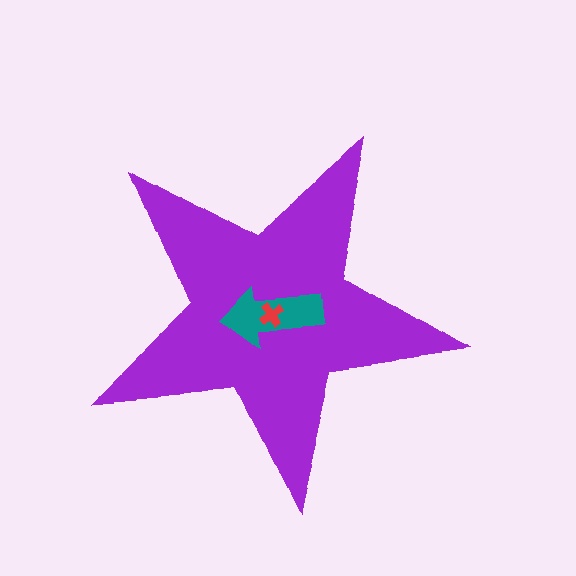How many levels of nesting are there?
3.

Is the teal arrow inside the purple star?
Yes.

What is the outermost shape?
The purple star.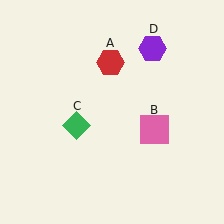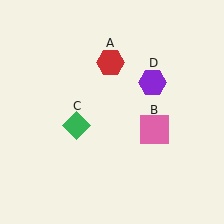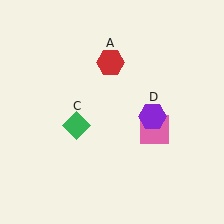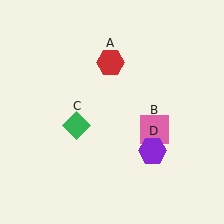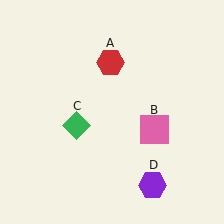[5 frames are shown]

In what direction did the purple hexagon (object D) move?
The purple hexagon (object D) moved down.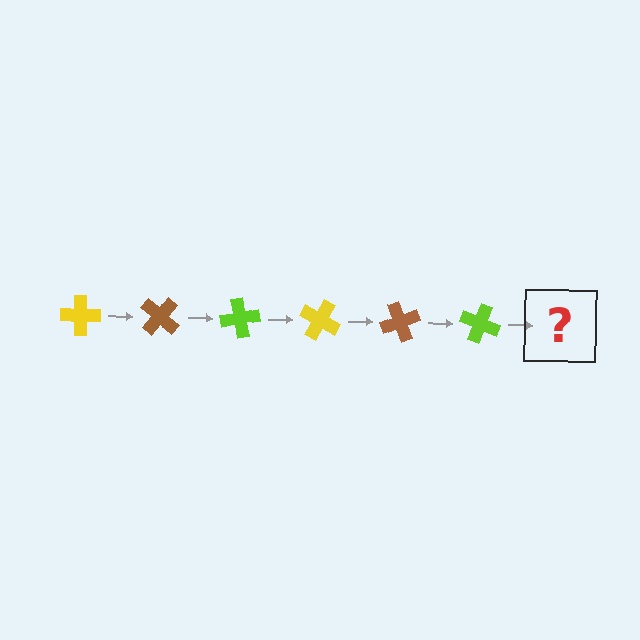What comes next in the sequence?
The next element should be a yellow cross, rotated 240 degrees from the start.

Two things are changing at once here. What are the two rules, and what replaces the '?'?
The two rules are that it rotates 40 degrees each step and the color cycles through yellow, brown, and lime. The '?' should be a yellow cross, rotated 240 degrees from the start.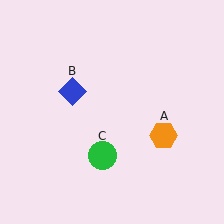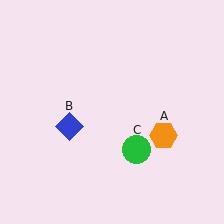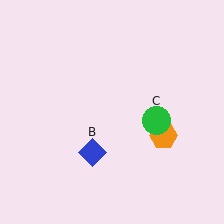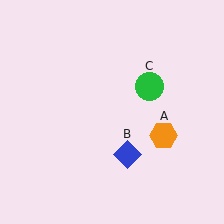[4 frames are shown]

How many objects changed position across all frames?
2 objects changed position: blue diamond (object B), green circle (object C).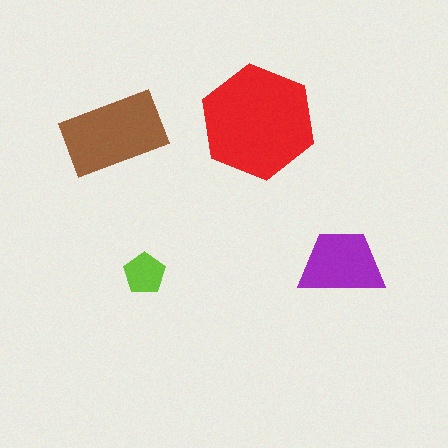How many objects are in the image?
There are 4 objects in the image.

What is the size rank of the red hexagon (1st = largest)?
1st.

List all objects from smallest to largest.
The lime pentagon, the purple trapezoid, the brown rectangle, the red hexagon.